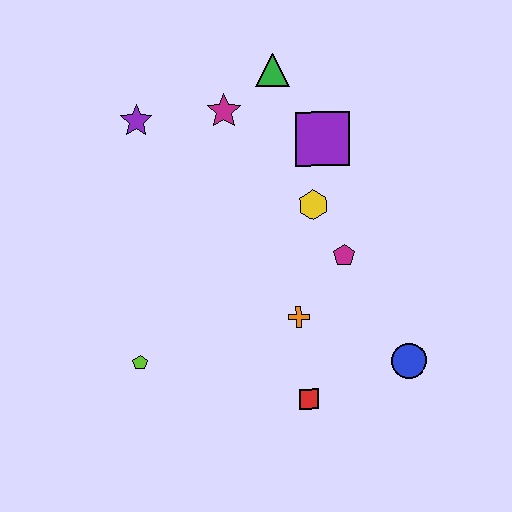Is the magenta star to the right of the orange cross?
No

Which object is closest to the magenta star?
The green triangle is closest to the magenta star.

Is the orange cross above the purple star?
No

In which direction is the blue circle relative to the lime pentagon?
The blue circle is to the right of the lime pentagon.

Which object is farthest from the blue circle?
The purple star is farthest from the blue circle.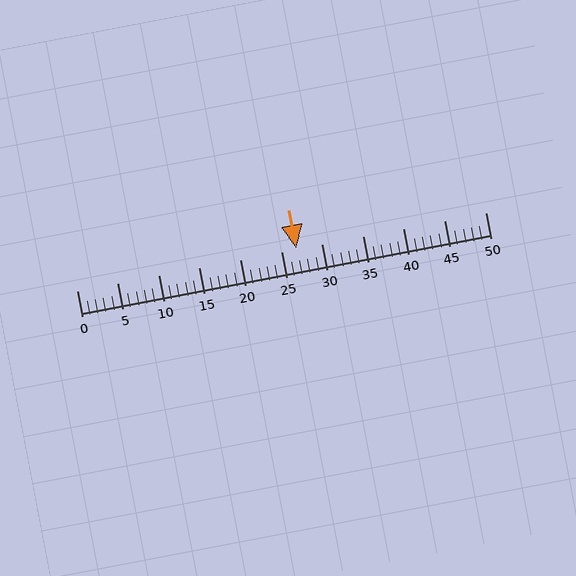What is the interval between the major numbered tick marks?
The major tick marks are spaced 5 units apart.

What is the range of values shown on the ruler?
The ruler shows values from 0 to 50.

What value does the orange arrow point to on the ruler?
The orange arrow points to approximately 27.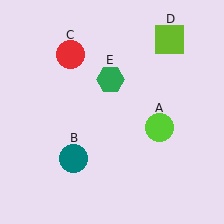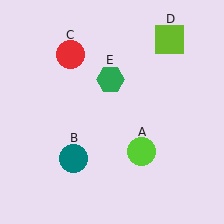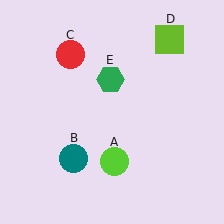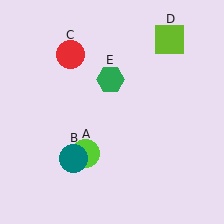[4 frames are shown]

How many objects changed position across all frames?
1 object changed position: lime circle (object A).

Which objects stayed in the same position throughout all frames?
Teal circle (object B) and red circle (object C) and lime square (object D) and green hexagon (object E) remained stationary.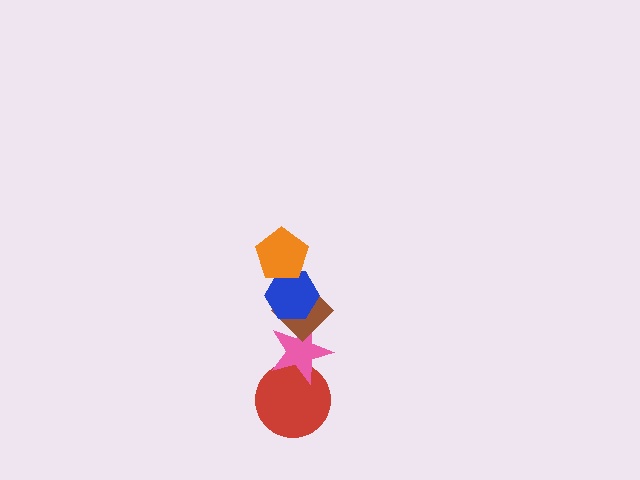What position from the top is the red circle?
The red circle is 5th from the top.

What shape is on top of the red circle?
The pink star is on top of the red circle.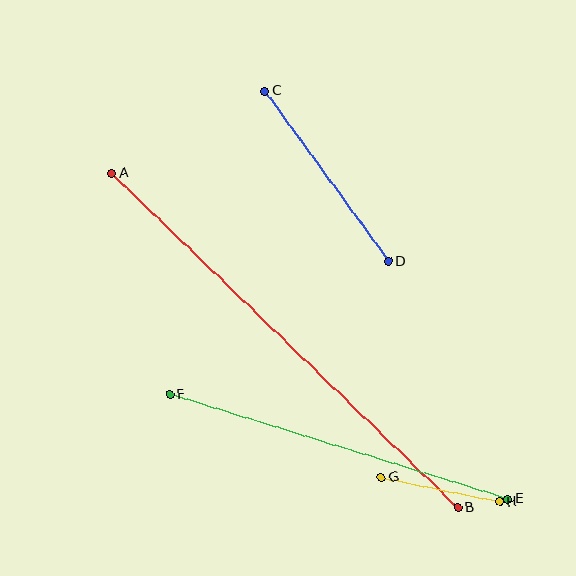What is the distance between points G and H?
The distance is approximately 121 pixels.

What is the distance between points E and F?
The distance is approximately 354 pixels.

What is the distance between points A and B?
The distance is approximately 481 pixels.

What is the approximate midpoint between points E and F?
The midpoint is at approximately (339, 447) pixels.